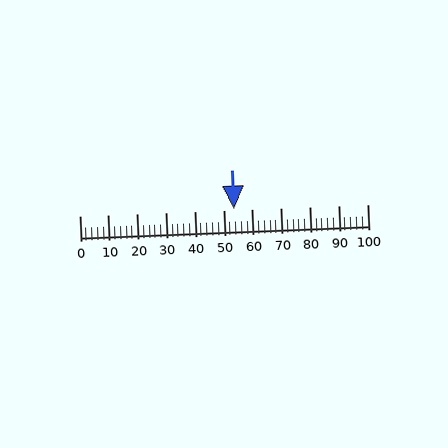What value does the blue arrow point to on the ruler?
The blue arrow points to approximately 54.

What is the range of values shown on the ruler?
The ruler shows values from 0 to 100.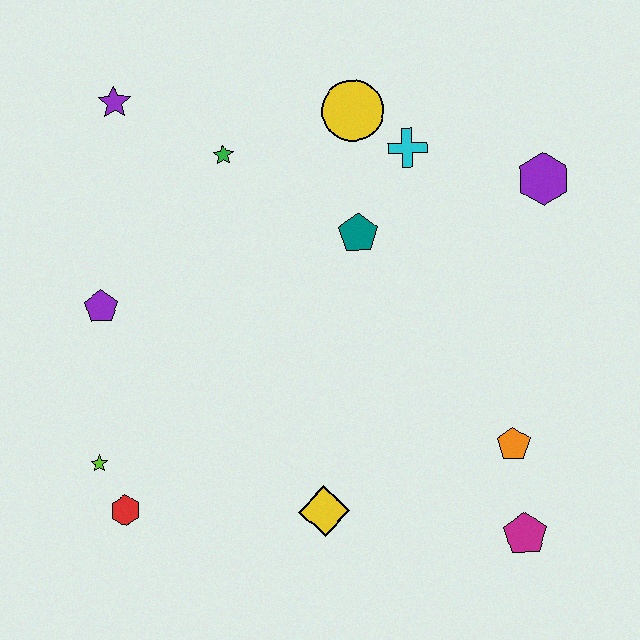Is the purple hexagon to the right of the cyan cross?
Yes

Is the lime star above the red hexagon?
Yes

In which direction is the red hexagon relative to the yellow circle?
The red hexagon is below the yellow circle.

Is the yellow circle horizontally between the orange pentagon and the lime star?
Yes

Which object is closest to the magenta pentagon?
The orange pentagon is closest to the magenta pentagon.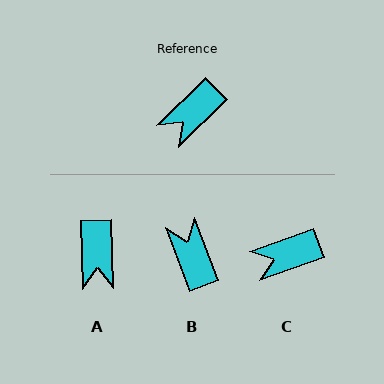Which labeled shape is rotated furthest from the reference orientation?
B, about 114 degrees away.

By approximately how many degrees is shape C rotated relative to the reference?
Approximately 25 degrees clockwise.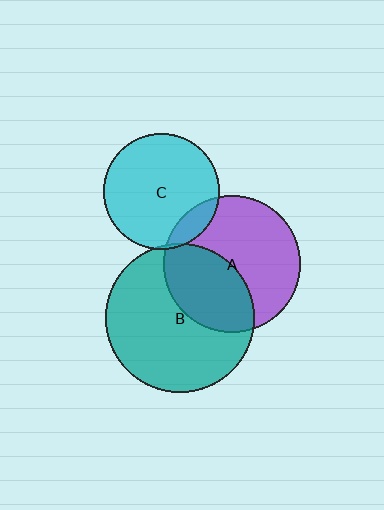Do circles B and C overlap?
Yes.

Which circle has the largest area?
Circle B (teal).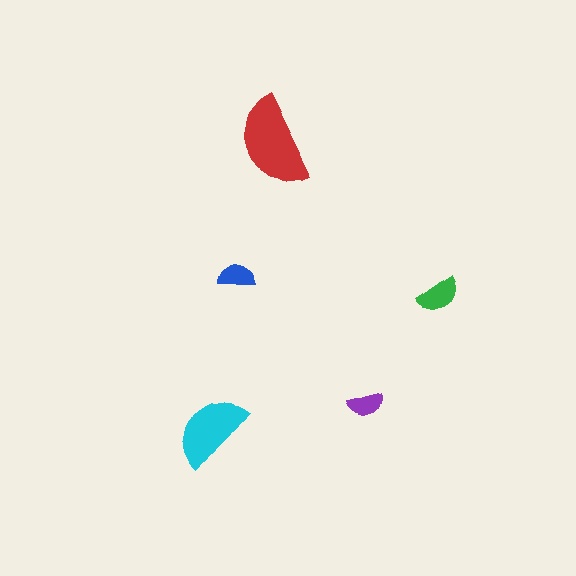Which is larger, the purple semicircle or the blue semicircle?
The blue one.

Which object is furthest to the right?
The green semicircle is rightmost.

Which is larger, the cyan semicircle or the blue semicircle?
The cyan one.